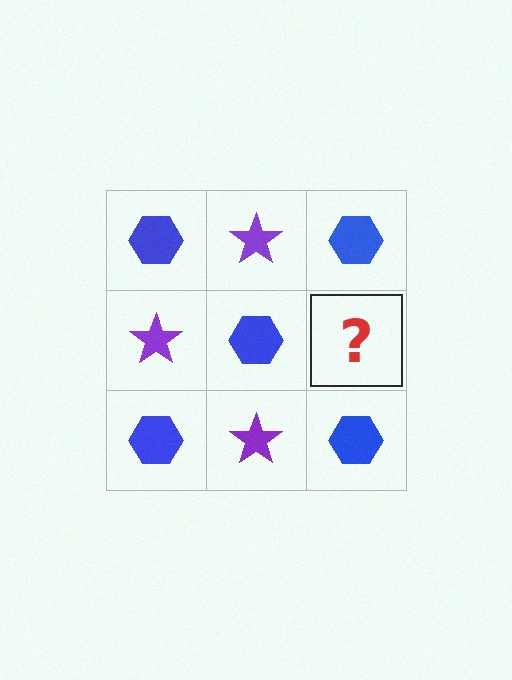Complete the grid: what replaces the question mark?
The question mark should be replaced with a purple star.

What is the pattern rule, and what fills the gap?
The rule is that it alternates blue hexagon and purple star in a checkerboard pattern. The gap should be filled with a purple star.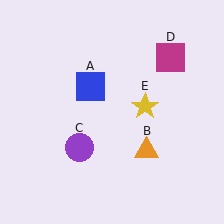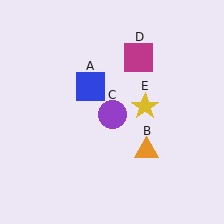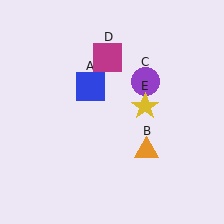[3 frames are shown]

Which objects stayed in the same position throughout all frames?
Blue square (object A) and orange triangle (object B) and yellow star (object E) remained stationary.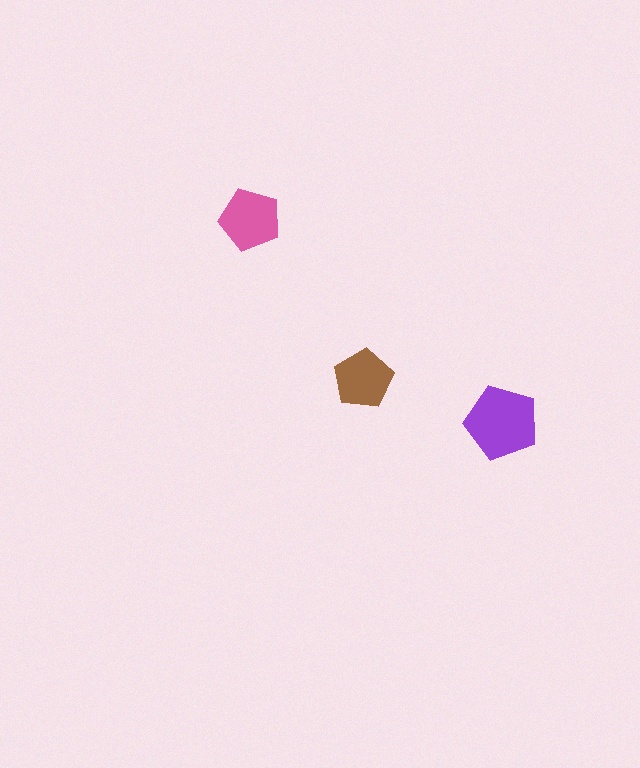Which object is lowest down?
The purple pentagon is bottommost.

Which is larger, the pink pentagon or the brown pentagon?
The pink one.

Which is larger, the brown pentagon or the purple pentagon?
The purple one.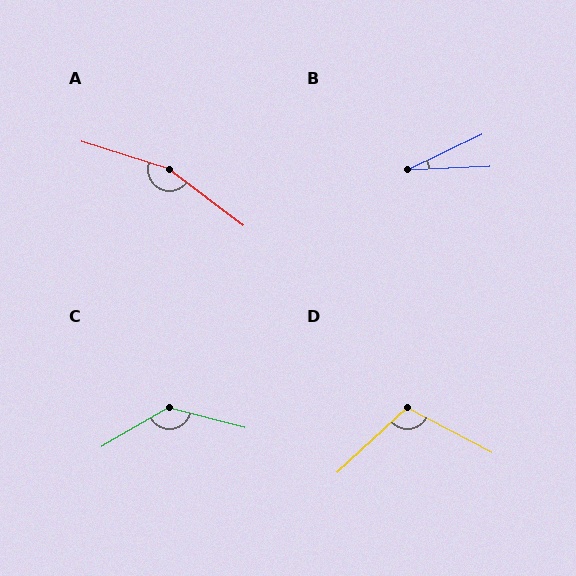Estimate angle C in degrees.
Approximately 135 degrees.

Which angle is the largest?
A, at approximately 161 degrees.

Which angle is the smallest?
B, at approximately 23 degrees.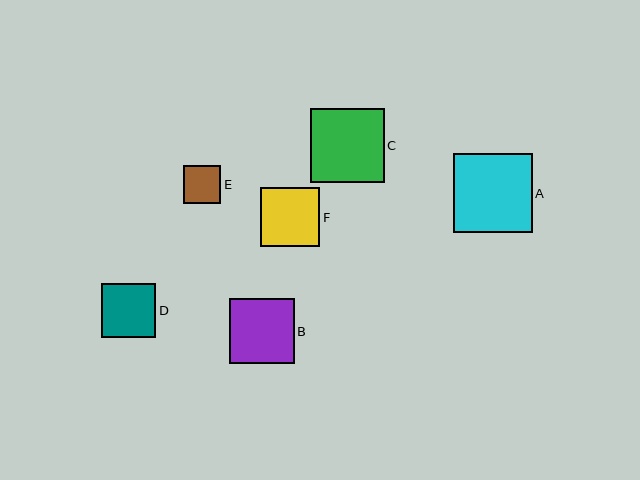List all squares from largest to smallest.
From largest to smallest: A, C, B, F, D, E.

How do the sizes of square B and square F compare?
Square B and square F are approximately the same size.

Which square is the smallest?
Square E is the smallest with a size of approximately 37 pixels.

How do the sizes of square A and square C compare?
Square A and square C are approximately the same size.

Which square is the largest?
Square A is the largest with a size of approximately 79 pixels.